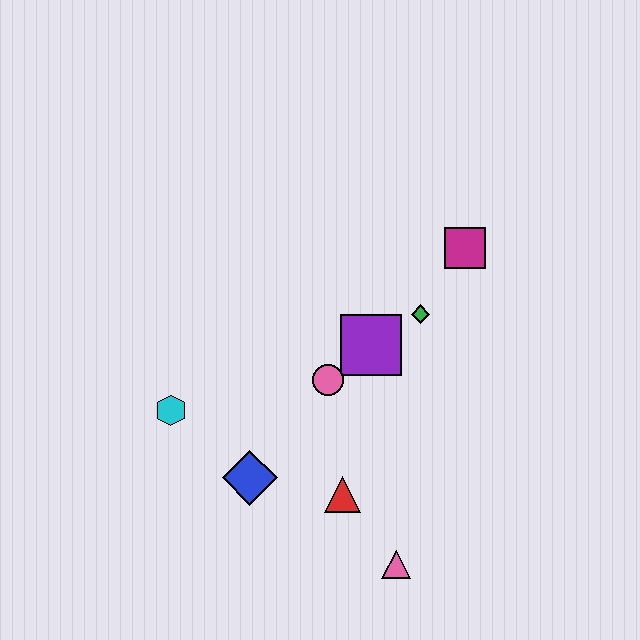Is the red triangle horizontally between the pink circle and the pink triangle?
Yes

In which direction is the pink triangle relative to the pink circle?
The pink triangle is below the pink circle.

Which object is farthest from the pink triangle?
The magenta square is farthest from the pink triangle.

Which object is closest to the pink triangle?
The red triangle is closest to the pink triangle.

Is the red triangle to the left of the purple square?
Yes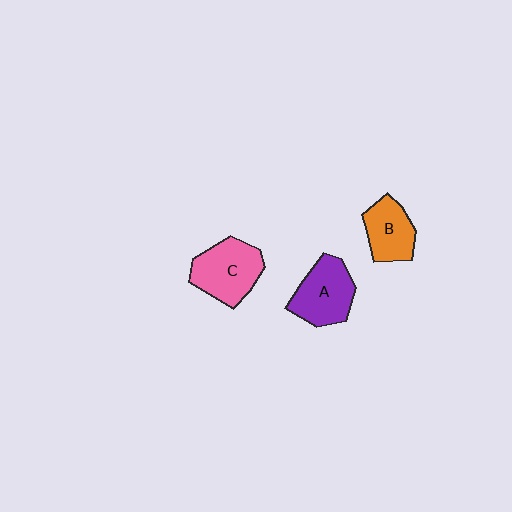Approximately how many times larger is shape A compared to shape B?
Approximately 1.3 times.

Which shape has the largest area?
Shape C (pink).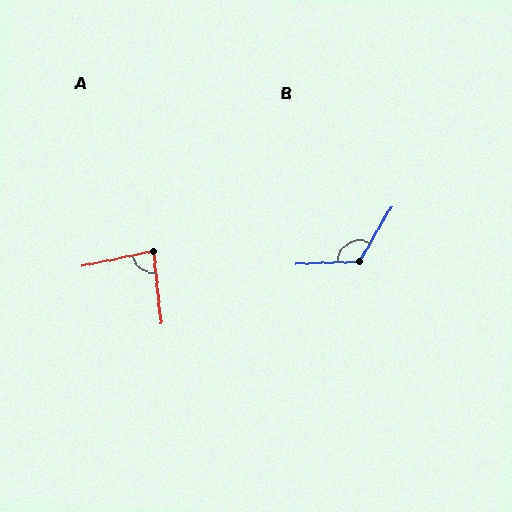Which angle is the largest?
B, at approximately 122 degrees.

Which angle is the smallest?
A, at approximately 85 degrees.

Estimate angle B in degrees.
Approximately 122 degrees.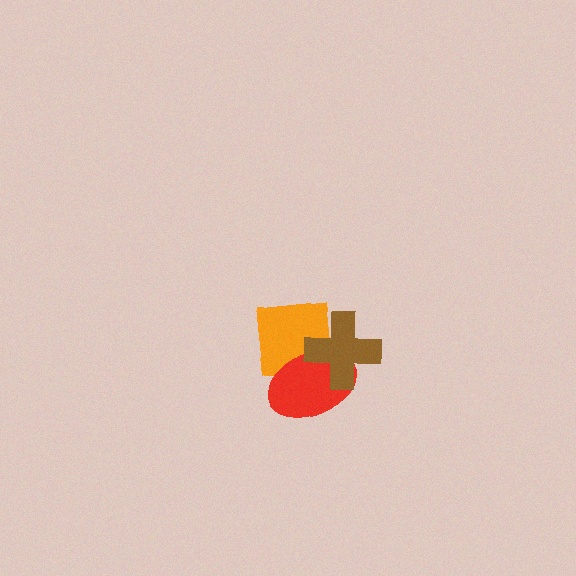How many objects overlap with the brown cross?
2 objects overlap with the brown cross.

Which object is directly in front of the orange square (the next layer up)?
The red ellipse is directly in front of the orange square.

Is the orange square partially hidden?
Yes, it is partially covered by another shape.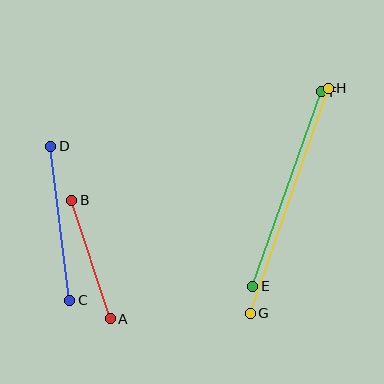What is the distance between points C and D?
The distance is approximately 155 pixels.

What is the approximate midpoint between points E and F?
The midpoint is at approximately (287, 189) pixels.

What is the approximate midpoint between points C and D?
The midpoint is at approximately (60, 223) pixels.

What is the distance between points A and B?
The distance is approximately 124 pixels.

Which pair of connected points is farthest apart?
Points G and H are farthest apart.